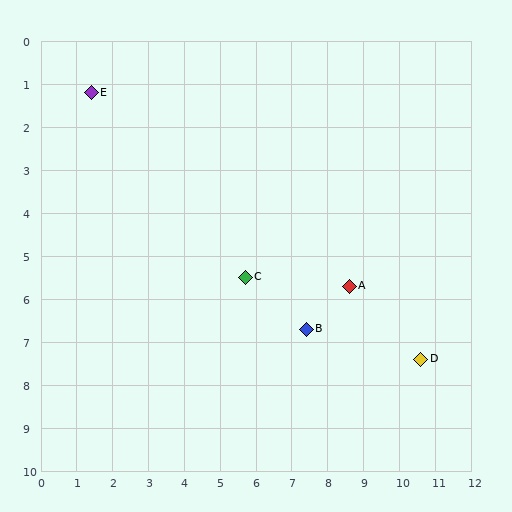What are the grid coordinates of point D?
Point D is at approximately (10.6, 7.4).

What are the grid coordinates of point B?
Point B is at approximately (7.4, 6.7).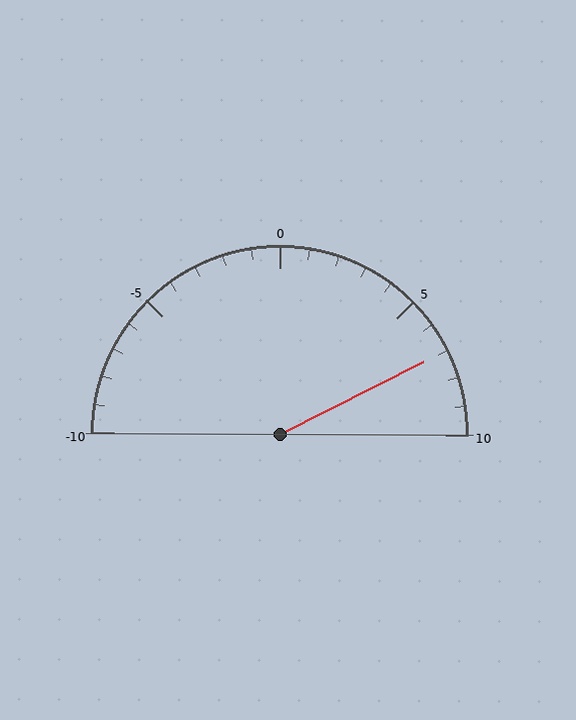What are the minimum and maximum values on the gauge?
The gauge ranges from -10 to 10.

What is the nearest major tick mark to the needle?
The nearest major tick mark is 5.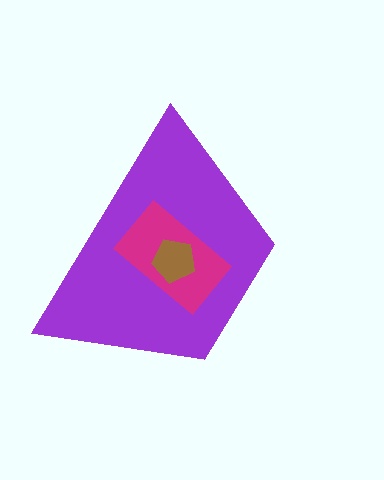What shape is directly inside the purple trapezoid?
The magenta rectangle.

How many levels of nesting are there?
3.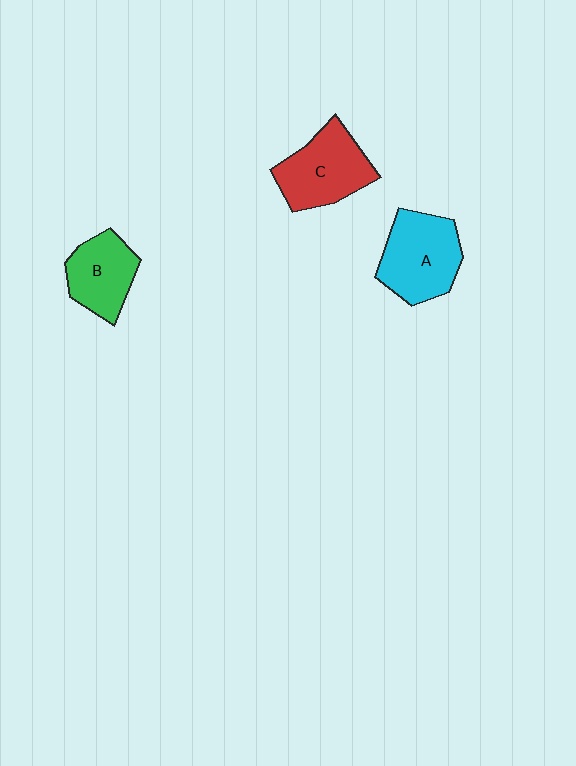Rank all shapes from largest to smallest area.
From largest to smallest: A (cyan), C (red), B (green).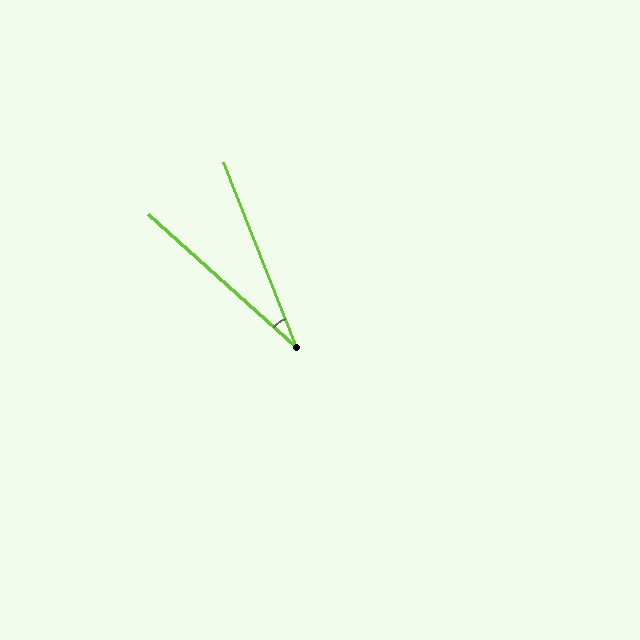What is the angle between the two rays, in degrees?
Approximately 27 degrees.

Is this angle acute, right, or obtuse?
It is acute.